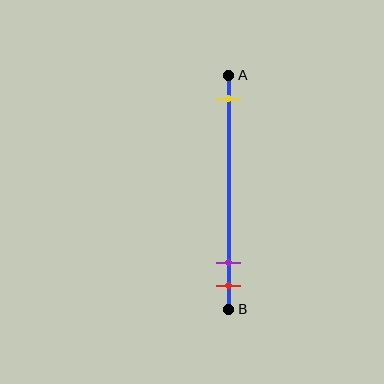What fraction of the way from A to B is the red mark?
The red mark is approximately 90% (0.9) of the way from A to B.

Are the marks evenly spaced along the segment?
No, the marks are not evenly spaced.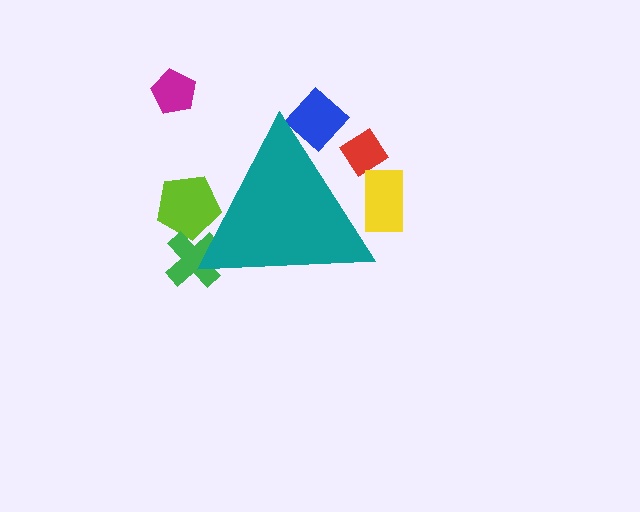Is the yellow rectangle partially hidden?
Yes, the yellow rectangle is partially hidden behind the teal triangle.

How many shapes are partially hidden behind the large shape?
5 shapes are partially hidden.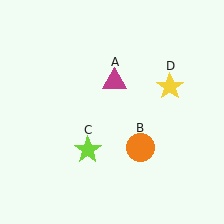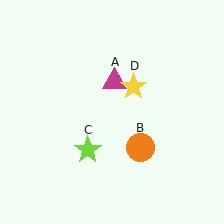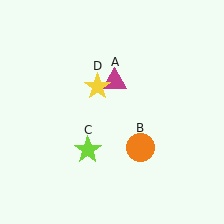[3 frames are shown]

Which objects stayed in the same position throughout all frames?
Magenta triangle (object A) and orange circle (object B) and lime star (object C) remained stationary.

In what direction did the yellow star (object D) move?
The yellow star (object D) moved left.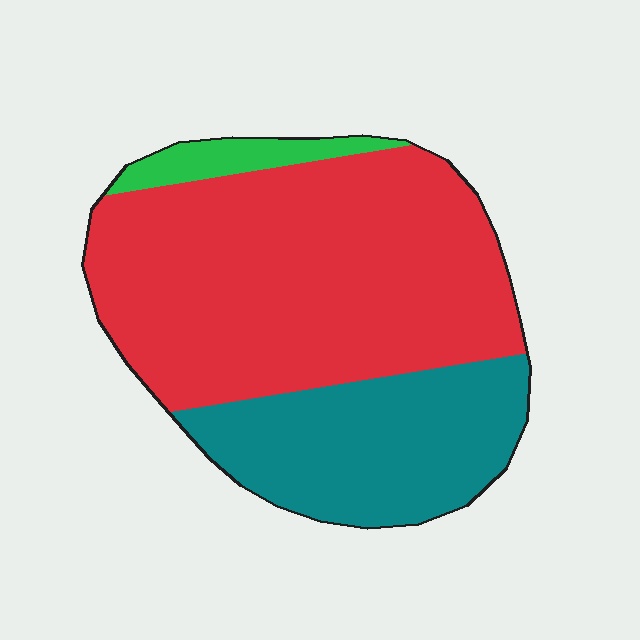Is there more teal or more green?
Teal.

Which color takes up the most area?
Red, at roughly 65%.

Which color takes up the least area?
Green, at roughly 5%.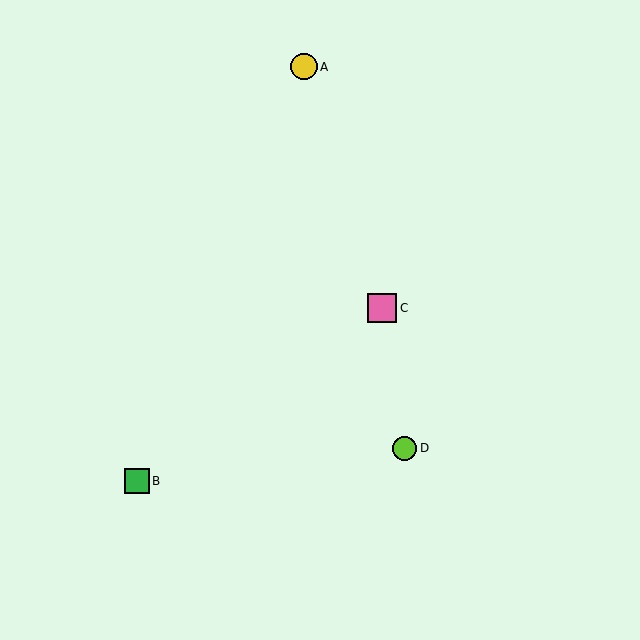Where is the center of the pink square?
The center of the pink square is at (382, 308).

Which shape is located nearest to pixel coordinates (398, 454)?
The lime circle (labeled D) at (404, 448) is nearest to that location.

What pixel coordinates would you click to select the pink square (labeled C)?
Click at (382, 308) to select the pink square C.